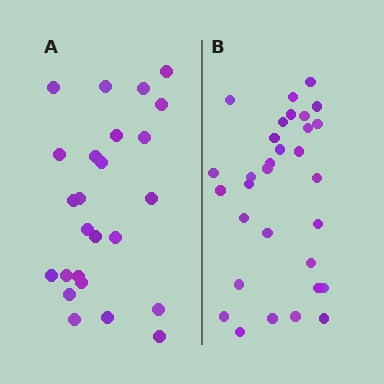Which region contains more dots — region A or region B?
Region B (the right region) has more dots.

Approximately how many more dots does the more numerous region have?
Region B has about 6 more dots than region A.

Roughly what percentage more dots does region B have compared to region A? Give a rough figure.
About 25% more.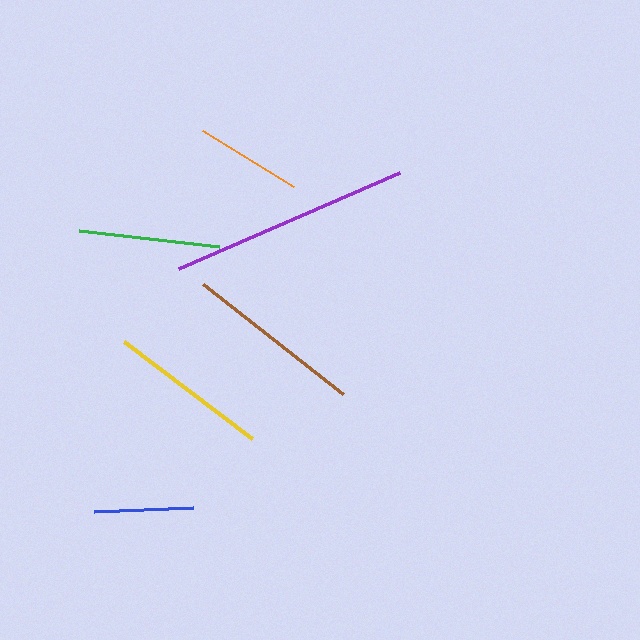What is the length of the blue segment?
The blue segment is approximately 100 pixels long.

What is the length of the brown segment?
The brown segment is approximately 179 pixels long.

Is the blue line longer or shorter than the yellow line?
The yellow line is longer than the blue line.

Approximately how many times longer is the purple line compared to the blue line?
The purple line is approximately 2.4 times the length of the blue line.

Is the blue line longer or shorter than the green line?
The green line is longer than the blue line.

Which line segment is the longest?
The purple line is the longest at approximately 242 pixels.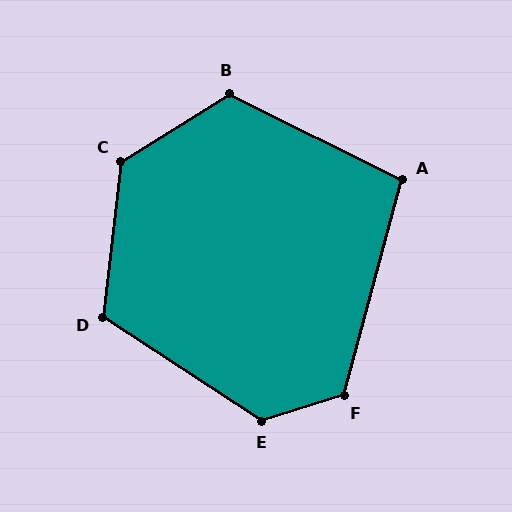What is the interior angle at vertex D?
Approximately 117 degrees (obtuse).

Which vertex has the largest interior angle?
E, at approximately 130 degrees.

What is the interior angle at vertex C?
Approximately 129 degrees (obtuse).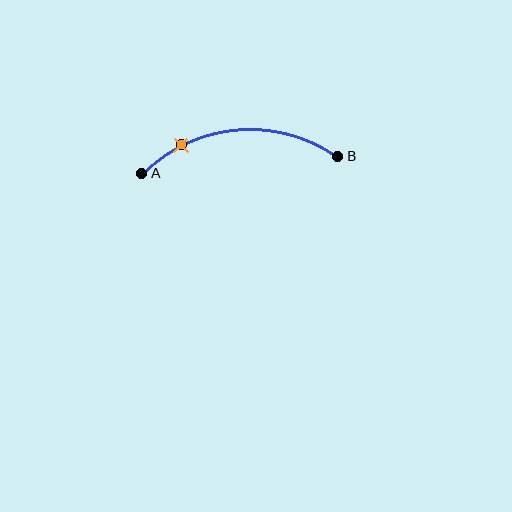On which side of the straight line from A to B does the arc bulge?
The arc bulges above the straight line connecting A and B.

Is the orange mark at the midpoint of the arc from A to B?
No. The orange mark lies on the arc but is closer to endpoint A. The arc midpoint would be at the point on the curve equidistant along the arc from both A and B.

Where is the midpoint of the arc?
The arc midpoint is the point on the curve farthest from the straight line joining A and B. It sits above that line.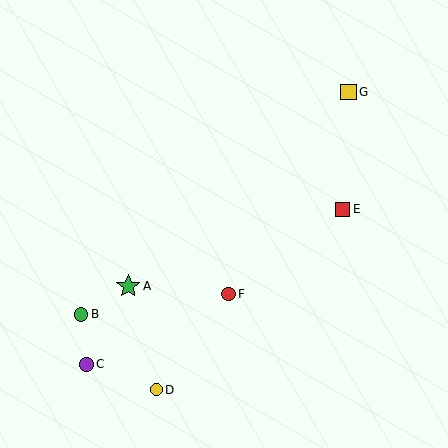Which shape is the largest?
The green star (labeled A) is the largest.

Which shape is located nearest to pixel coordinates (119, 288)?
The green star (labeled A) at (128, 286) is nearest to that location.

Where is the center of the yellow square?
The center of the yellow square is at (349, 92).